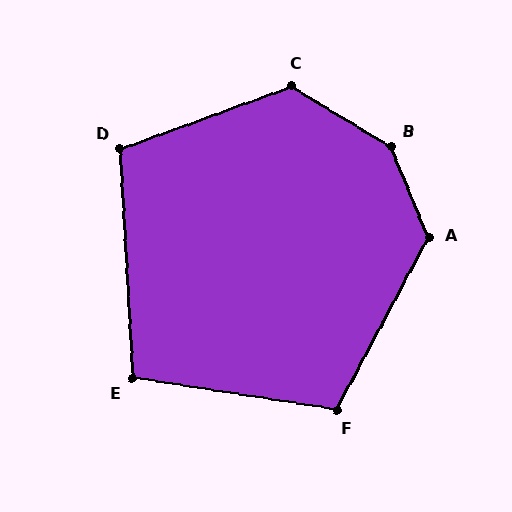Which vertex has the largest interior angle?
B, at approximately 144 degrees.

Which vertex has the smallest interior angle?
E, at approximately 102 degrees.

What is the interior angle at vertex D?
Approximately 107 degrees (obtuse).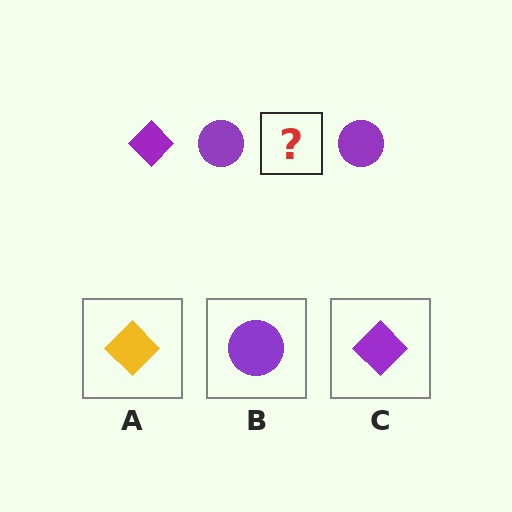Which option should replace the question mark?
Option C.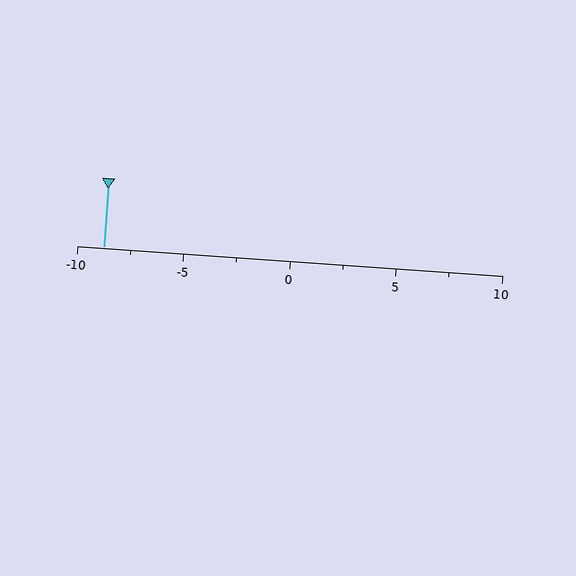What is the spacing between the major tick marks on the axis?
The major ticks are spaced 5 apart.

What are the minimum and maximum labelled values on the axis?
The axis runs from -10 to 10.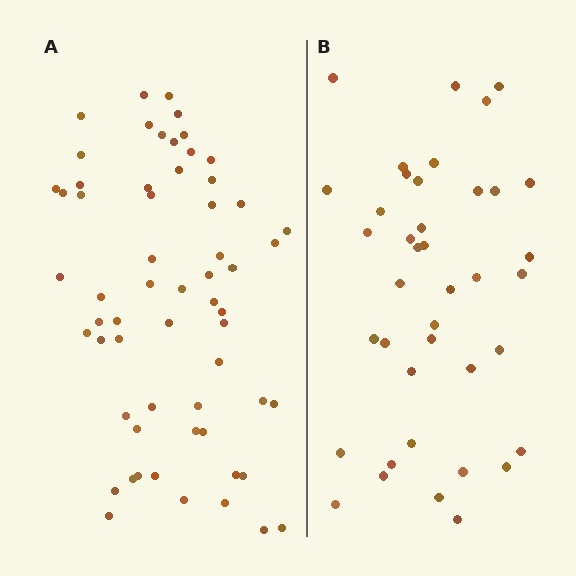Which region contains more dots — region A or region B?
Region A (the left region) has more dots.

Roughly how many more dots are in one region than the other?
Region A has approximately 20 more dots than region B.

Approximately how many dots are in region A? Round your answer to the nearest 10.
About 60 dots.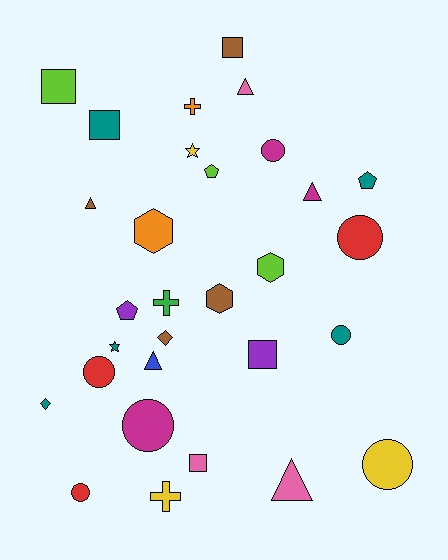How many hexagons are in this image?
There are 3 hexagons.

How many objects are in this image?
There are 30 objects.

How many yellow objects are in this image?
There are 3 yellow objects.